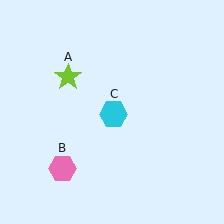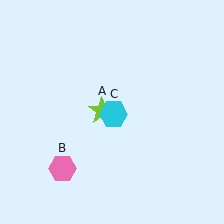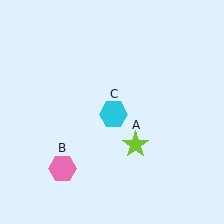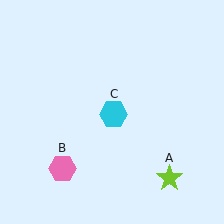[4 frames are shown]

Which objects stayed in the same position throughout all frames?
Pink hexagon (object B) and cyan hexagon (object C) remained stationary.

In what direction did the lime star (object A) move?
The lime star (object A) moved down and to the right.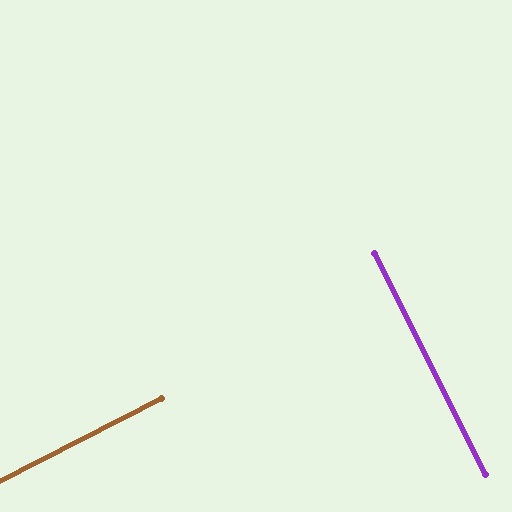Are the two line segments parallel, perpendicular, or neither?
Perpendicular — they meet at approximately 90°.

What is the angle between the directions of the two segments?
Approximately 90 degrees.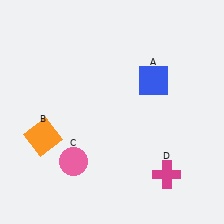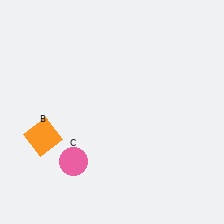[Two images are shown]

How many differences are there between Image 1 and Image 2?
There are 2 differences between the two images.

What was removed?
The blue square (A), the magenta cross (D) were removed in Image 2.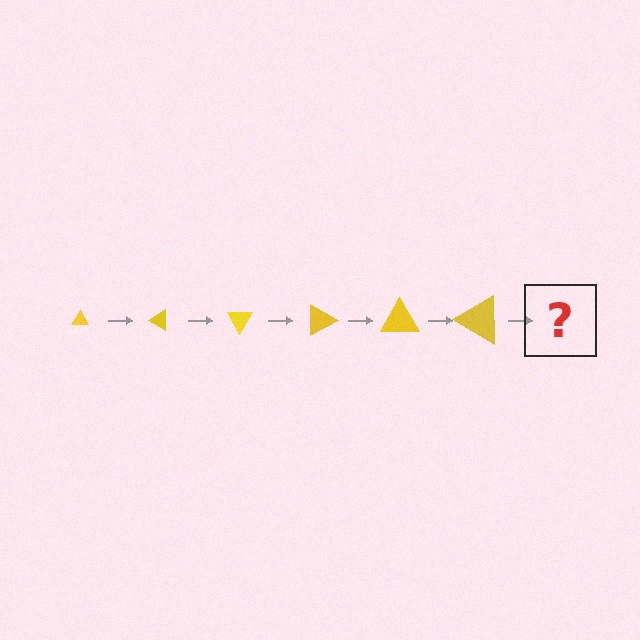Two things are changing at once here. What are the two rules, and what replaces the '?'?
The two rules are that the triangle grows larger each step and it rotates 30 degrees each step. The '?' should be a triangle, larger than the previous one and rotated 180 degrees from the start.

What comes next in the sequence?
The next element should be a triangle, larger than the previous one and rotated 180 degrees from the start.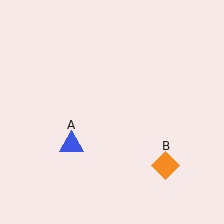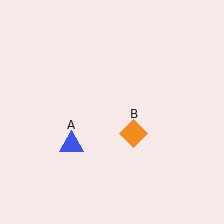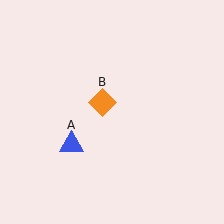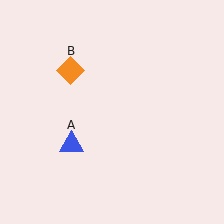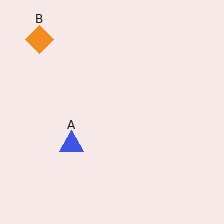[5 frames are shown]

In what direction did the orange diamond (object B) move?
The orange diamond (object B) moved up and to the left.